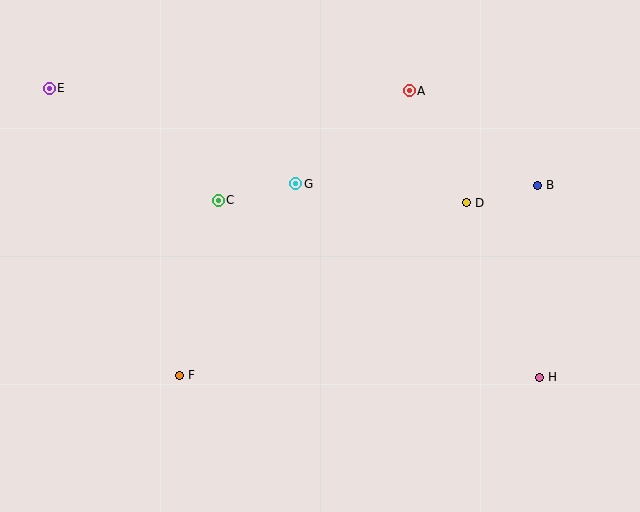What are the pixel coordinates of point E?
Point E is at (49, 88).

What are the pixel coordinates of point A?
Point A is at (409, 91).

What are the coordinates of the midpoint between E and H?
The midpoint between E and H is at (294, 233).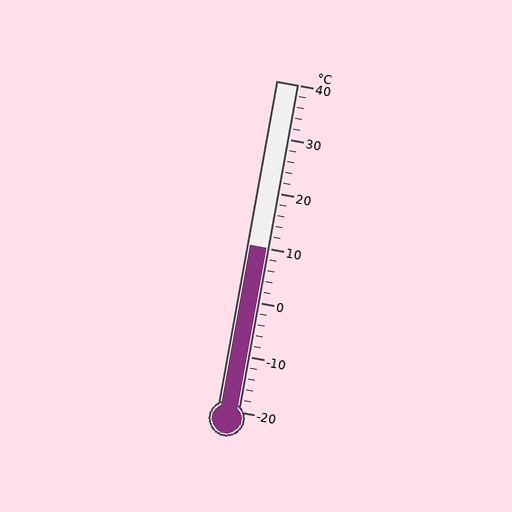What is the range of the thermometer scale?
The thermometer scale ranges from -20°C to 40°C.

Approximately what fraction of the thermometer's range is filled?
The thermometer is filled to approximately 50% of its range.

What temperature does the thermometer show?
The thermometer shows approximately 10°C.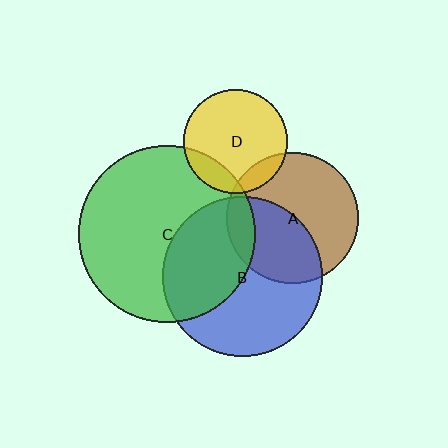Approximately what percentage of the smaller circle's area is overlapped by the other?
Approximately 10%.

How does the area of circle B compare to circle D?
Approximately 2.3 times.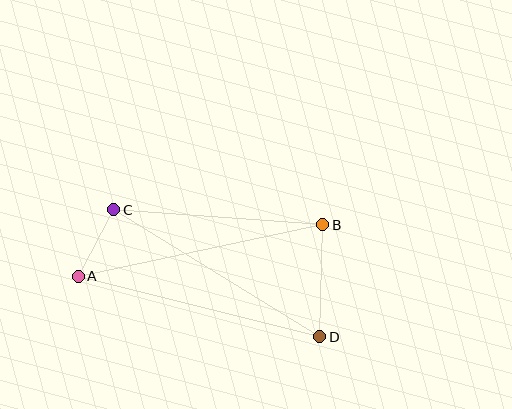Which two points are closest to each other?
Points A and C are closest to each other.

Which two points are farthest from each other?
Points A and B are farthest from each other.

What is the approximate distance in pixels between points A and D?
The distance between A and D is approximately 249 pixels.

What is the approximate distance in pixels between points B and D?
The distance between B and D is approximately 112 pixels.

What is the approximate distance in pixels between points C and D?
The distance between C and D is approximately 242 pixels.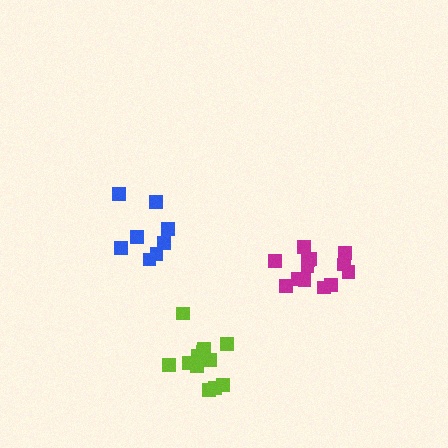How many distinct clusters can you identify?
There are 3 distinct clusters.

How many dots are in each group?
Group 1: 14 dots, Group 2: 12 dots, Group 3: 8 dots (34 total).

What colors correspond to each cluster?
The clusters are colored: magenta, lime, blue.